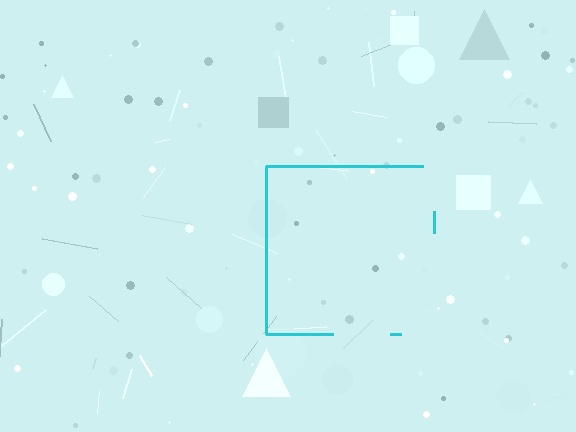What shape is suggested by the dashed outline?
The dashed outline suggests a square.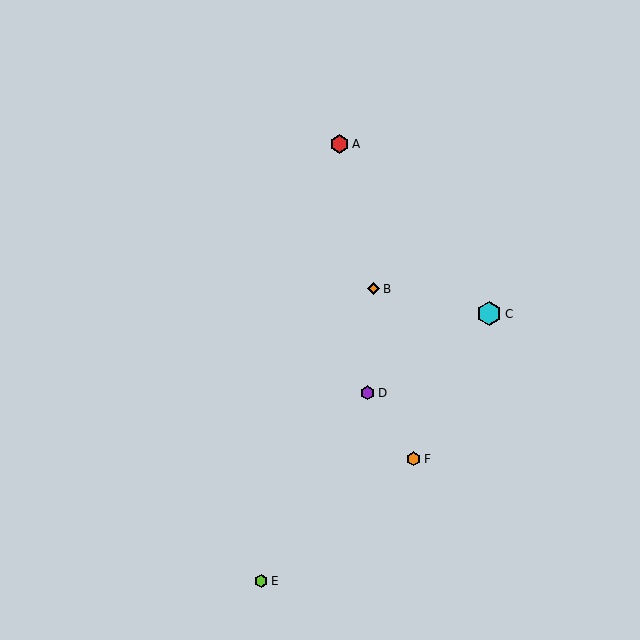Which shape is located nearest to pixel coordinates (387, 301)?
The orange diamond (labeled B) at (374, 289) is nearest to that location.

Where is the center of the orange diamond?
The center of the orange diamond is at (374, 289).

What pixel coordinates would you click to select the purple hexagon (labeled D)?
Click at (368, 393) to select the purple hexagon D.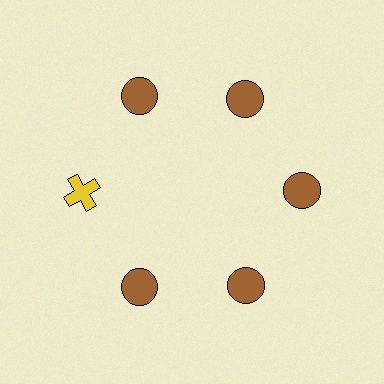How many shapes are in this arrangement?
There are 6 shapes arranged in a ring pattern.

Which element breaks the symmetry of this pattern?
The yellow cross at roughly the 9 o'clock position breaks the symmetry. All other shapes are brown circles.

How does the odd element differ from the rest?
It differs in both color (yellow instead of brown) and shape (cross instead of circle).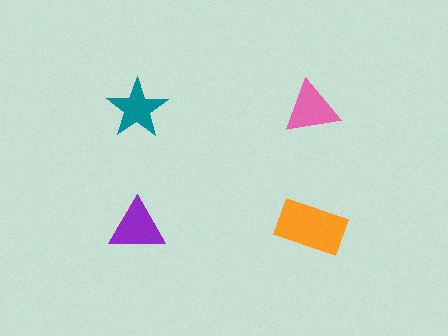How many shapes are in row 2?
2 shapes.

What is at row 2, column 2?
An orange rectangle.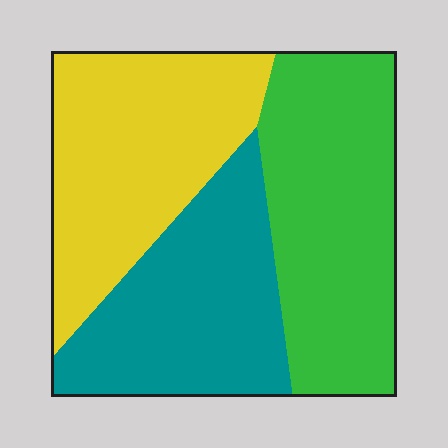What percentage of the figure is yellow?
Yellow covers about 35% of the figure.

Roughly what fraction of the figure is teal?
Teal takes up about one third (1/3) of the figure.